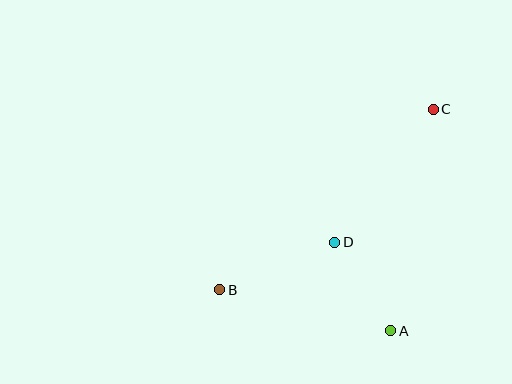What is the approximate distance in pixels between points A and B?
The distance between A and B is approximately 176 pixels.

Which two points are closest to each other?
Points A and D are closest to each other.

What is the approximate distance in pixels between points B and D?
The distance between B and D is approximately 125 pixels.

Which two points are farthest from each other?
Points B and C are farthest from each other.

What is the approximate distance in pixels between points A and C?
The distance between A and C is approximately 226 pixels.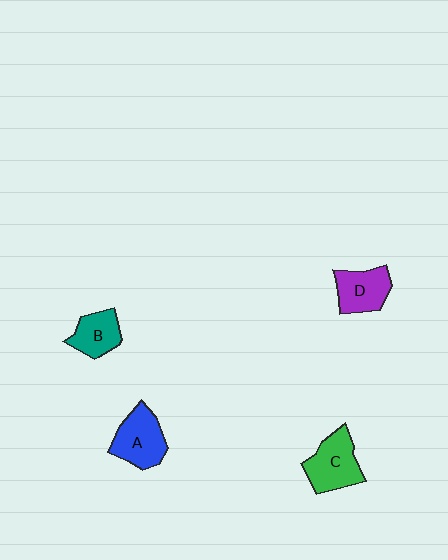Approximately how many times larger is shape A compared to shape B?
Approximately 1.4 times.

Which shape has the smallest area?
Shape B (teal).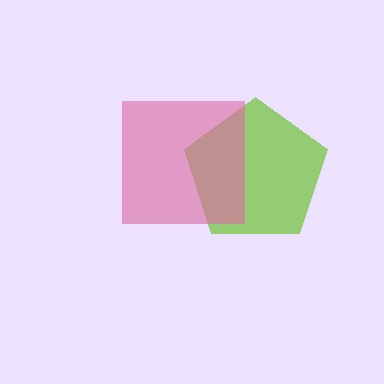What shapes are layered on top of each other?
The layered shapes are: a lime pentagon, a pink square.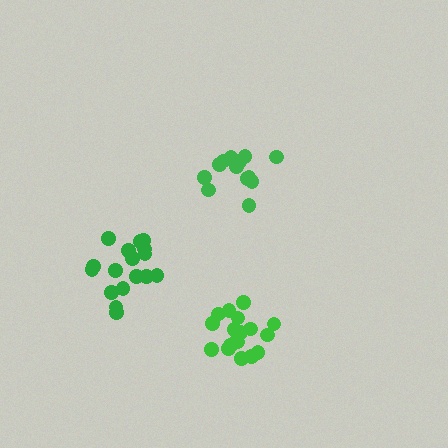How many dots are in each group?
Group 1: 13 dots, Group 2: 18 dots, Group 3: 17 dots (48 total).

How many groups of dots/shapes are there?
There are 3 groups.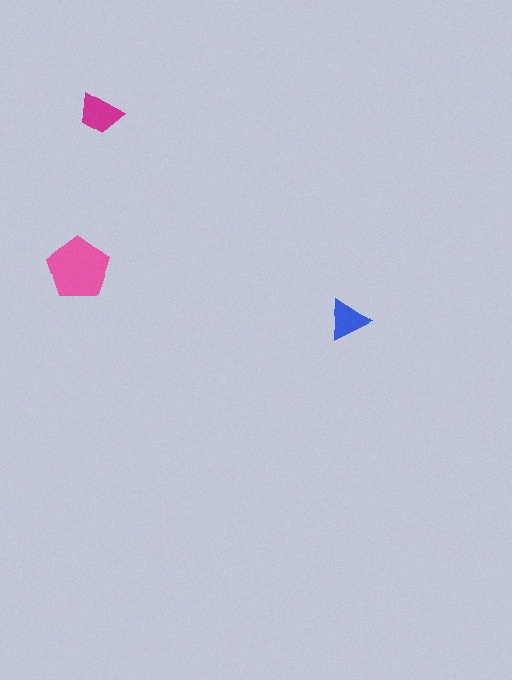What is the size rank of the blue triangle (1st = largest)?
3rd.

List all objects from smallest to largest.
The blue triangle, the magenta trapezoid, the pink pentagon.